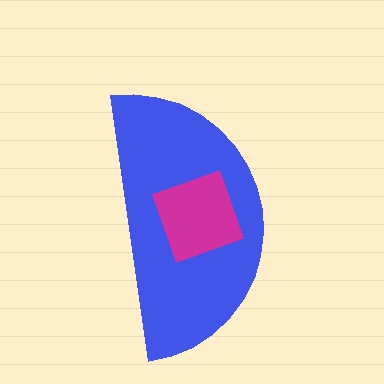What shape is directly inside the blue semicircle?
The magenta square.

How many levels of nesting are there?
2.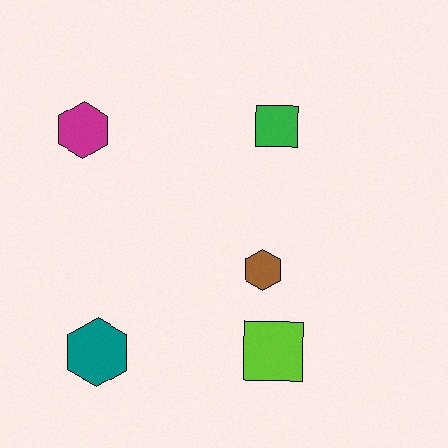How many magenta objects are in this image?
There is 1 magenta object.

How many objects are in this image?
There are 5 objects.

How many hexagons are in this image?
There are 3 hexagons.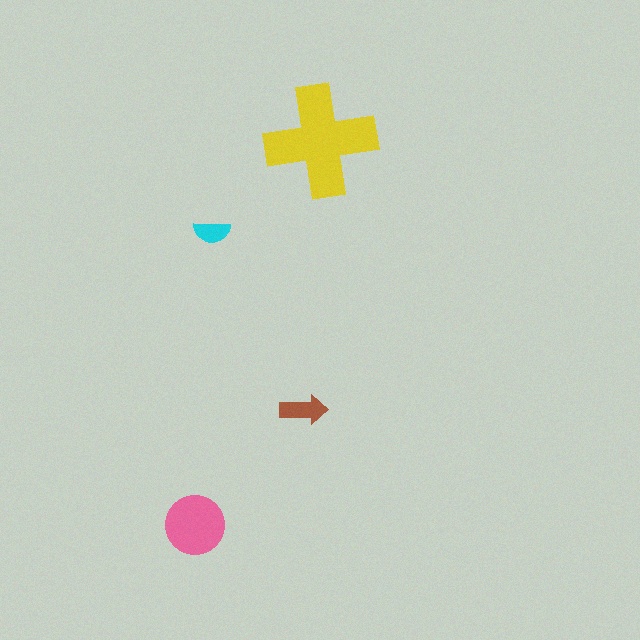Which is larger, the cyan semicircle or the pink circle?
The pink circle.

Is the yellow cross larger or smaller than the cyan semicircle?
Larger.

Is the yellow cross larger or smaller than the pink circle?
Larger.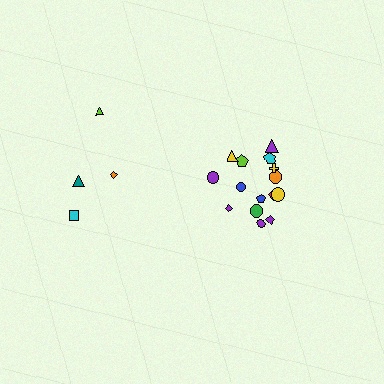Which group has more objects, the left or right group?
The right group.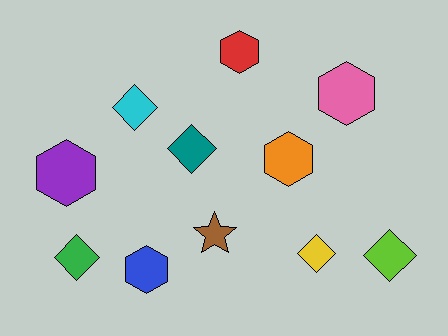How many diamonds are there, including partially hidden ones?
There are 5 diamonds.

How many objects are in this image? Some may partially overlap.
There are 11 objects.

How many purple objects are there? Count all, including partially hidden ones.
There is 1 purple object.